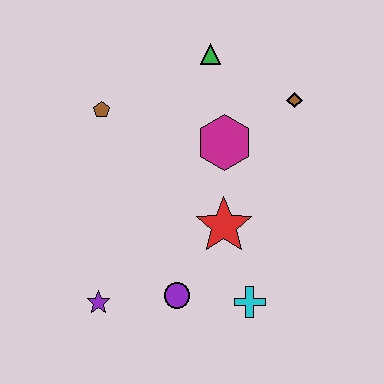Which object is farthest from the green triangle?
The purple star is farthest from the green triangle.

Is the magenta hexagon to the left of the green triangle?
No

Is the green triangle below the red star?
No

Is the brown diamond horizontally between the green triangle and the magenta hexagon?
No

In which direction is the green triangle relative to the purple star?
The green triangle is above the purple star.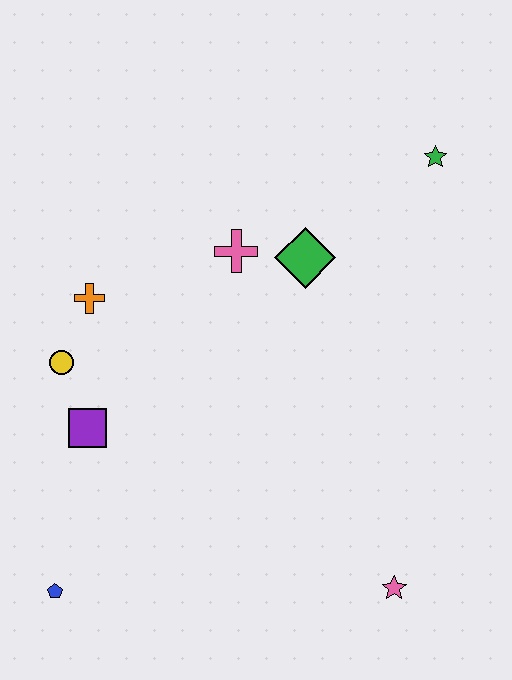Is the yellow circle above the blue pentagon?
Yes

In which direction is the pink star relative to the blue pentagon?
The pink star is to the right of the blue pentagon.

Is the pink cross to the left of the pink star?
Yes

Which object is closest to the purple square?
The yellow circle is closest to the purple square.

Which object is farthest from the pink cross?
The blue pentagon is farthest from the pink cross.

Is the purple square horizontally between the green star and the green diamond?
No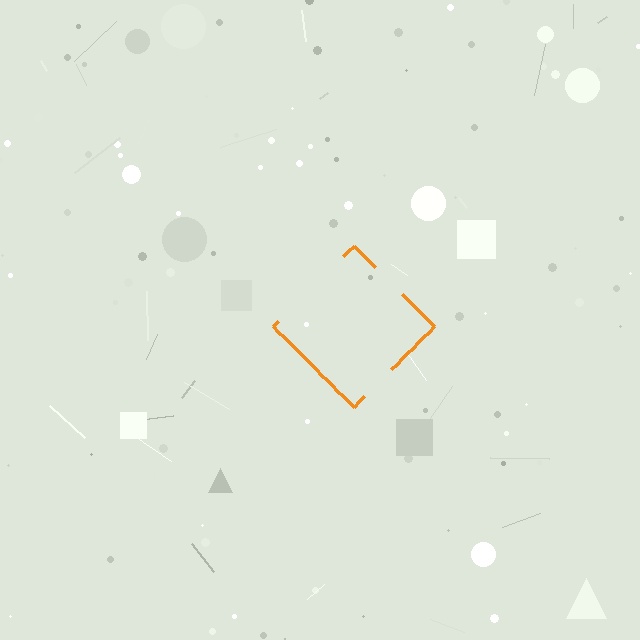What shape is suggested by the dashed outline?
The dashed outline suggests a diamond.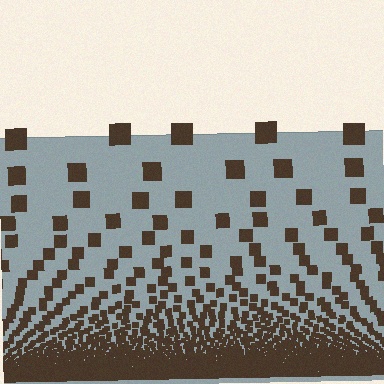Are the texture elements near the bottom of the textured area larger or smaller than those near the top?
Smaller. The gradient is inverted — elements near the bottom are smaller and denser.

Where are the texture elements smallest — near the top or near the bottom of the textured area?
Near the bottom.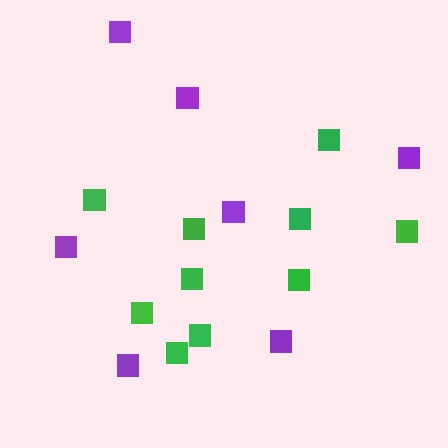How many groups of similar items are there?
There are 2 groups: one group of green squares (10) and one group of purple squares (7).